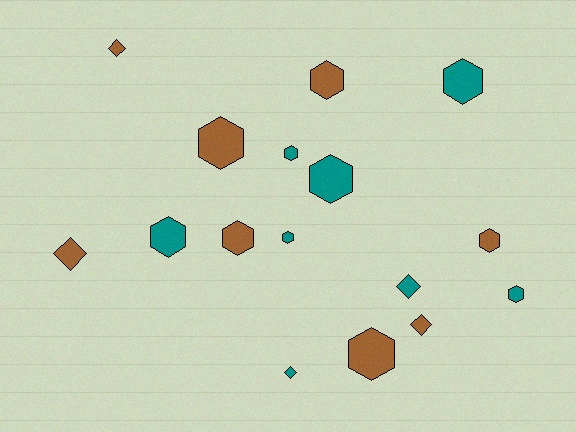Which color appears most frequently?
Brown, with 8 objects.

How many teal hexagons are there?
There are 6 teal hexagons.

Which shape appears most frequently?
Hexagon, with 11 objects.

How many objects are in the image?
There are 16 objects.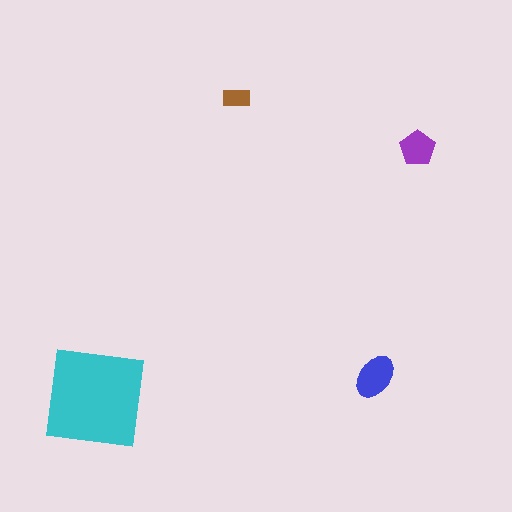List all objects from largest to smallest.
The cyan square, the blue ellipse, the purple pentagon, the brown rectangle.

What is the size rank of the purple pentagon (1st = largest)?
3rd.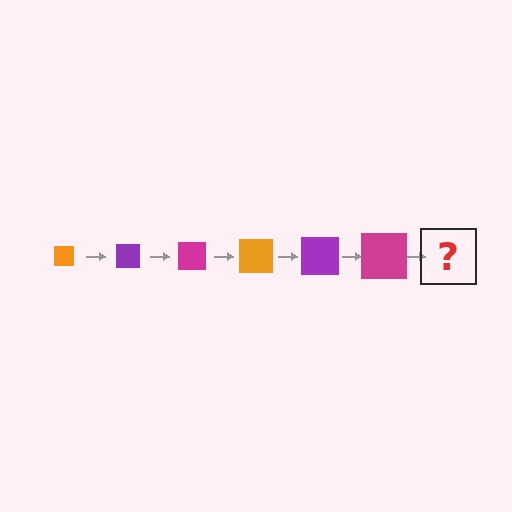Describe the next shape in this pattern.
It should be an orange square, larger than the previous one.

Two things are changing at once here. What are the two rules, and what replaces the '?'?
The two rules are that the square grows larger each step and the color cycles through orange, purple, and magenta. The '?' should be an orange square, larger than the previous one.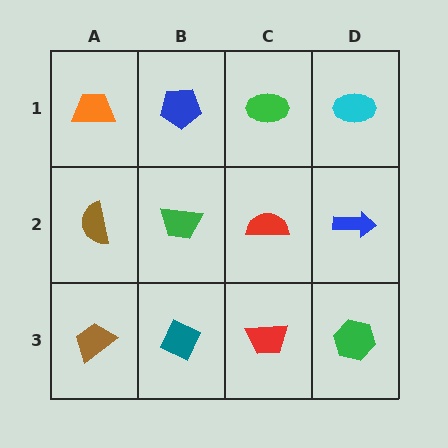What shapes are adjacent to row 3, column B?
A green trapezoid (row 2, column B), a brown trapezoid (row 3, column A), a red trapezoid (row 3, column C).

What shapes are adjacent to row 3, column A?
A brown semicircle (row 2, column A), a teal diamond (row 3, column B).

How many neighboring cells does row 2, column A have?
3.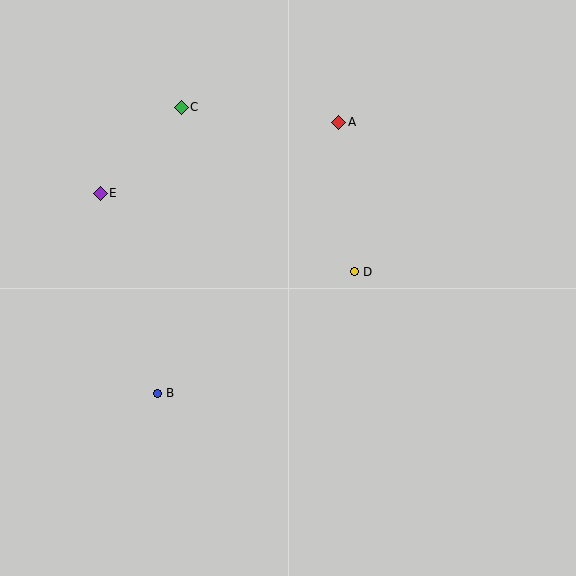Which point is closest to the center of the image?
Point D at (354, 272) is closest to the center.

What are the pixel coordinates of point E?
Point E is at (100, 193).